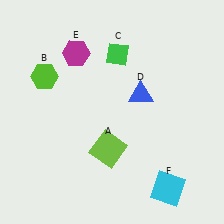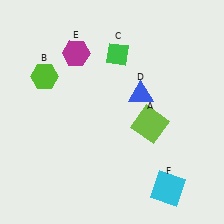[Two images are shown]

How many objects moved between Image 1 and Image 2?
1 object moved between the two images.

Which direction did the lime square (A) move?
The lime square (A) moved right.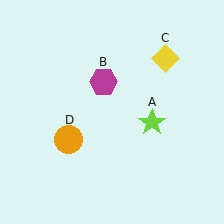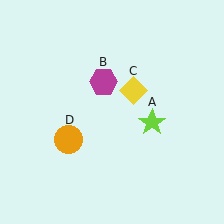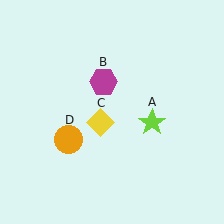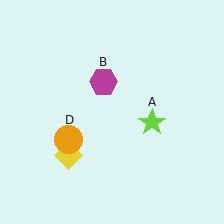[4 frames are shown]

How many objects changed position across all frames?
1 object changed position: yellow diamond (object C).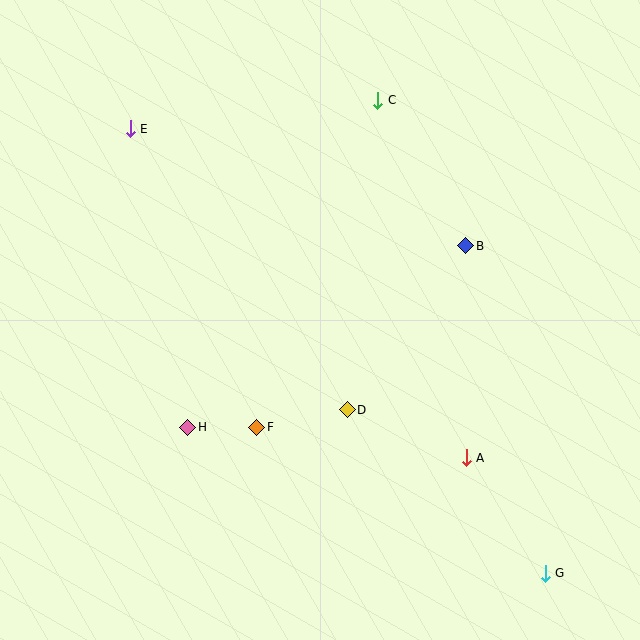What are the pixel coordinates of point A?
Point A is at (466, 458).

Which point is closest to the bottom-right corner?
Point G is closest to the bottom-right corner.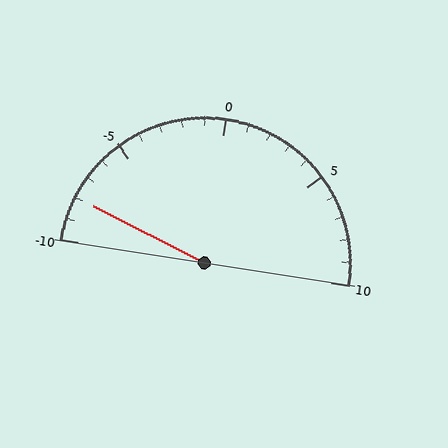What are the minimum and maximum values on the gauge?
The gauge ranges from -10 to 10.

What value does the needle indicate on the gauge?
The needle indicates approximately -8.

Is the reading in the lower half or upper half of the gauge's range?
The reading is in the lower half of the range (-10 to 10).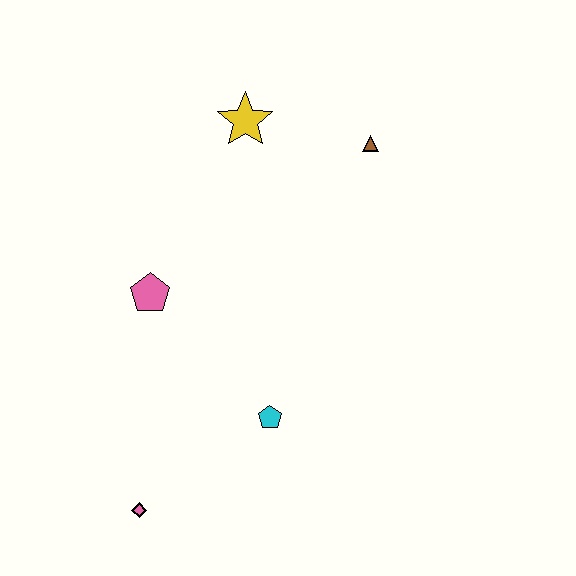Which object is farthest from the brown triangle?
The pink diamond is farthest from the brown triangle.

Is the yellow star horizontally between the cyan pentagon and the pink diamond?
Yes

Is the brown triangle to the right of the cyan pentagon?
Yes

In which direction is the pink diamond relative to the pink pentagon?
The pink diamond is below the pink pentagon.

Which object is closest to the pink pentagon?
The cyan pentagon is closest to the pink pentagon.